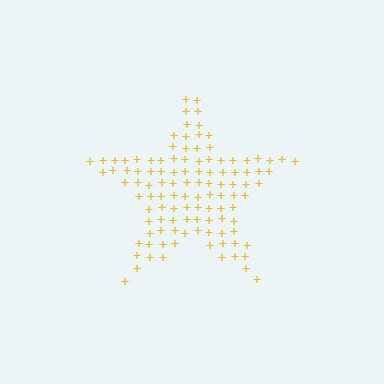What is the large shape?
The large shape is a star.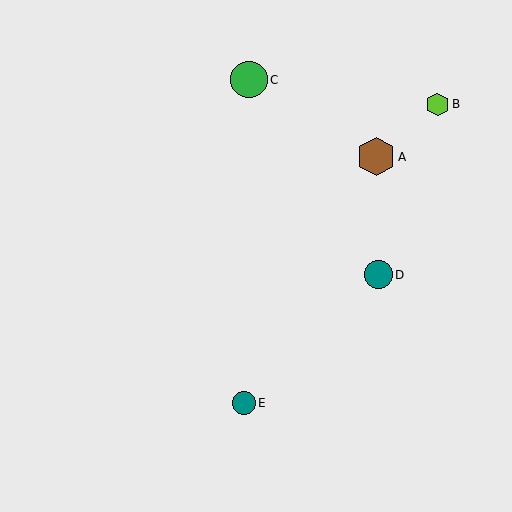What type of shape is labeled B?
Shape B is a lime hexagon.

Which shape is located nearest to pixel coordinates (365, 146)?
The brown hexagon (labeled A) at (376, 157) is nearest to that location.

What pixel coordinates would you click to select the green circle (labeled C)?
Click at (249, 80) to select the green circle C.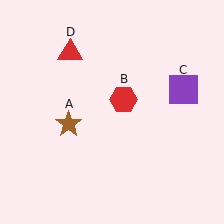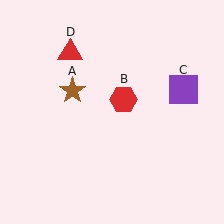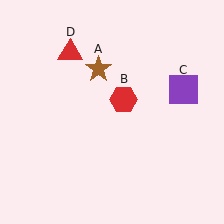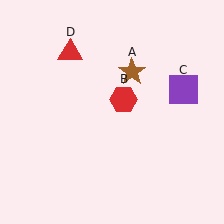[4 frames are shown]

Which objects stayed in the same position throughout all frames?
Red hexagon (object B) and purple square (object C) and red triangle (object D) remained stationary.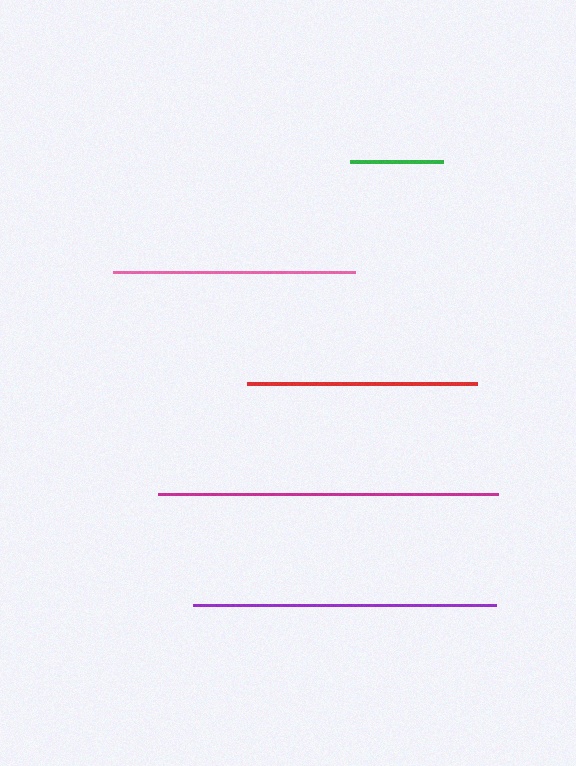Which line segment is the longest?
The magenta line is the longest at approximately 340 pixels.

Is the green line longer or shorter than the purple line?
The purple line is longer than the green line.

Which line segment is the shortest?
The green line is the shortest at approximately 93 pixels.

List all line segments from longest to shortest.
From longest to shortest: magenta, purple, pink, red, green.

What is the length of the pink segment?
The pink segment is approximately 242 pixels long.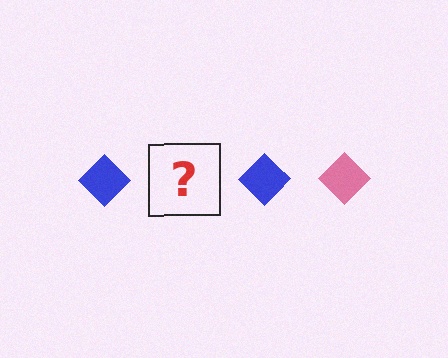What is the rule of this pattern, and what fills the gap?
The rule is that the pattern cycles through blue, pink diamonds. The gap should be filled with a pink diamond.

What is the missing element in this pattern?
The missing element is a pink diamond.